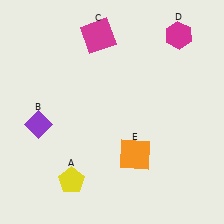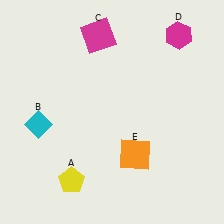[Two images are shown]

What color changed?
The diamond (B) changed from purple in Image 1 to cyan in Image 2.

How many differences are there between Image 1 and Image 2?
There is 1 difference between the two images.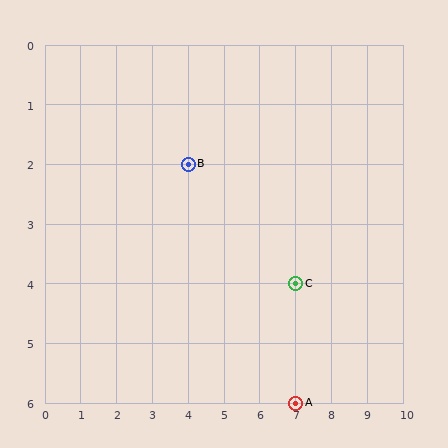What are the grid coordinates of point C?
Point C is at grid coordinates (7, 4).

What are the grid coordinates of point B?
Point B is at grid coordinates (4, 2).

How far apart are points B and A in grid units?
Points B and A are 3 columns and 4 rows apart (about 5.0 grid units diagonally).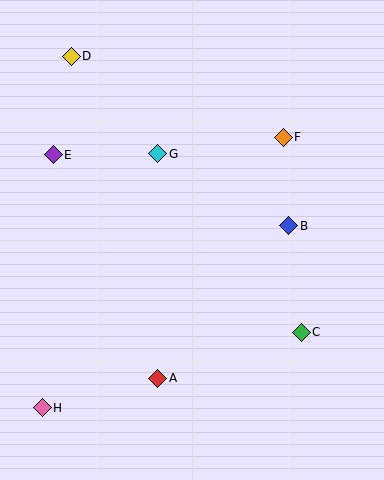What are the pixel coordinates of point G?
Point G is at (158, 154).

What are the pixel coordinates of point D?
Point D is at (71, 56).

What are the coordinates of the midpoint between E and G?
The midpoint between E and G is at (106, 154).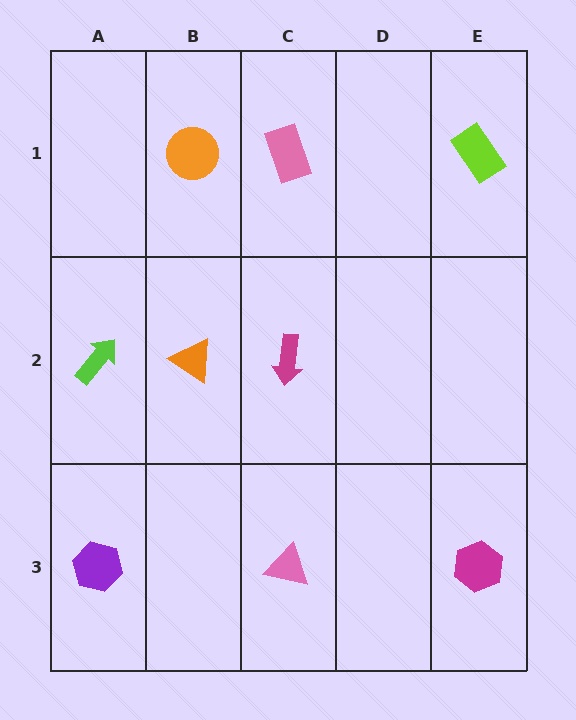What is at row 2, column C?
A magenta arrow.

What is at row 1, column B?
An orange circle.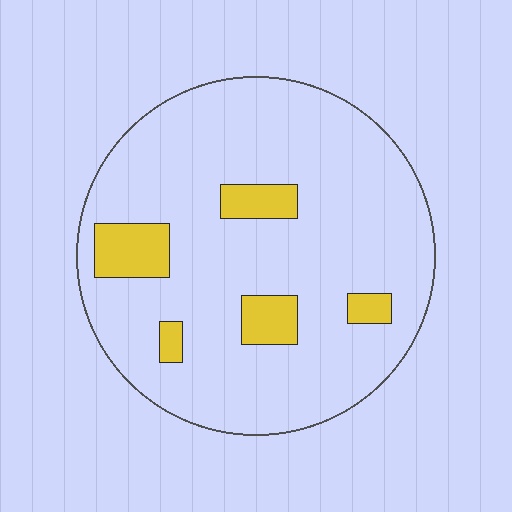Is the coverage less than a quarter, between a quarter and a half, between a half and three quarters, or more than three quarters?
Less than a quarter.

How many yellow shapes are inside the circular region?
5.